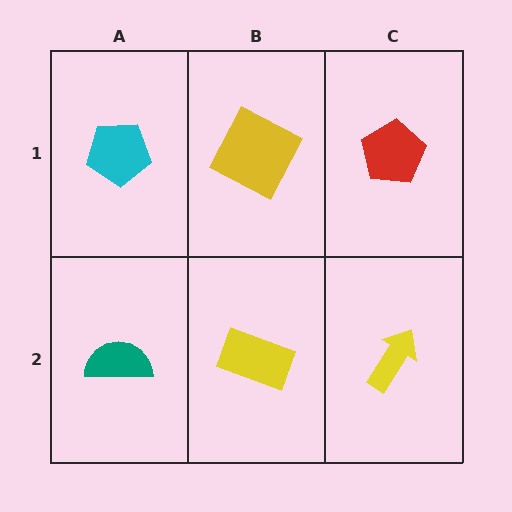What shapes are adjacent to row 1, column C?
A yellow arrow (row 2, column C), a yellow square (row 1, column B).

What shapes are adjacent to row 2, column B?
A yellow square (row 1, column B), a teal semicircle (row 2, column A), a yellow arrow (row 2, column C).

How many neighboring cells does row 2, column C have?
2.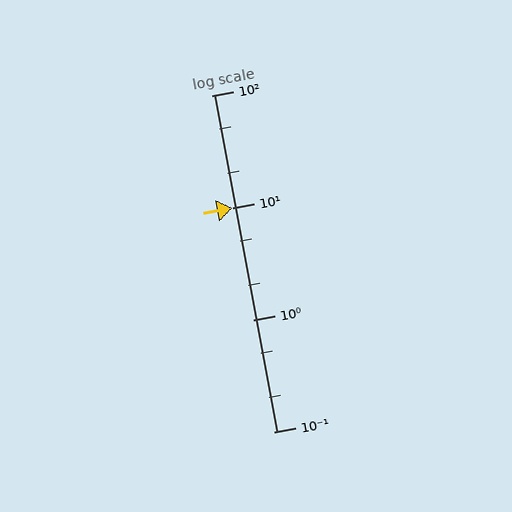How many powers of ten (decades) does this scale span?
The scale spans 3 decades, from 0.1 to 100.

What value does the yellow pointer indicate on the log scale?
The pointer indicates approximately 10.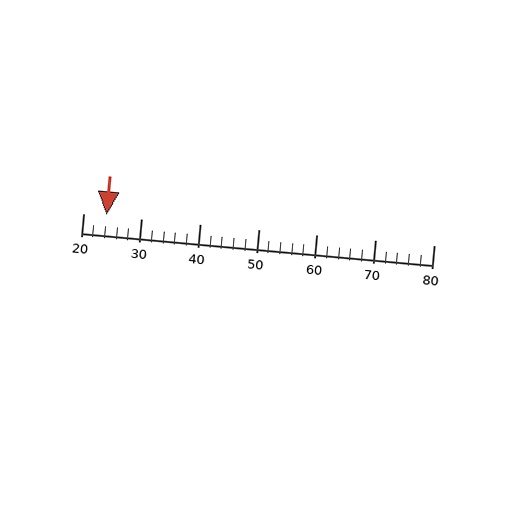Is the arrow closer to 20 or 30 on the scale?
The arrow is closer to 20.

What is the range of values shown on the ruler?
The ruler shows values from 20 to 80.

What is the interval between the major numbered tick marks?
The major tick marks are spaced 10 units apart.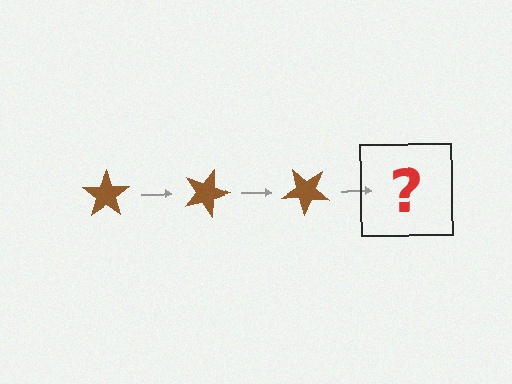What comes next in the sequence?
The next element should be a brown star rotated 60 degrees.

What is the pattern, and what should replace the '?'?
The pattern is that the star rotates 20 degrees each step. The '?' should be a brown star rotated 60 degrees.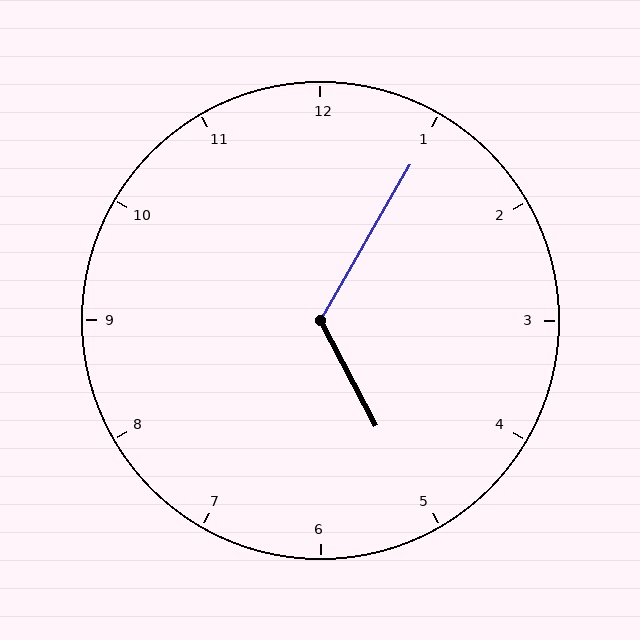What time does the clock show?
5:05.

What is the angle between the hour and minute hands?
Approximately 122 degrees.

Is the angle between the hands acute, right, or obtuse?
It is obtuse.